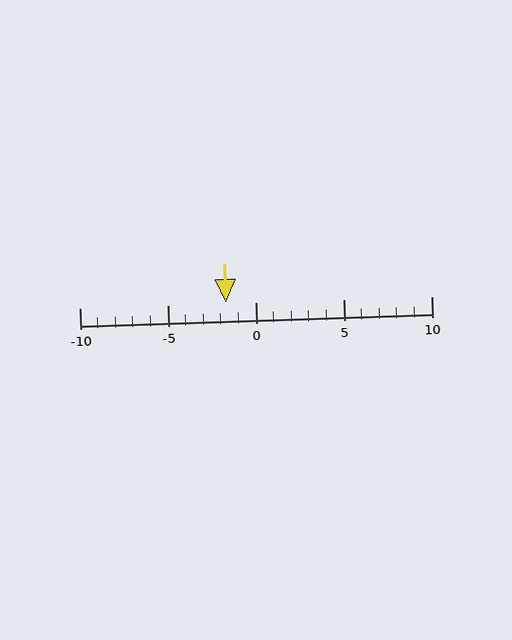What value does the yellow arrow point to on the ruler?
The yellow arrow points to approximately -2.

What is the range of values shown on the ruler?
The ruler shows values from -10 to 10.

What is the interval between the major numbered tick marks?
The major tick marks are spaced 5 units apart.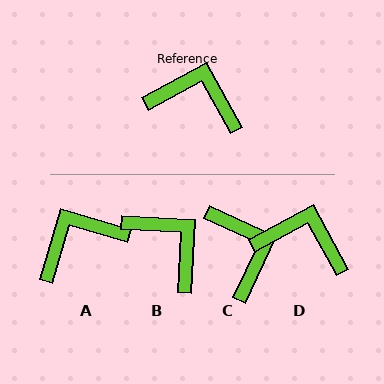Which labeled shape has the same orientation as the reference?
D.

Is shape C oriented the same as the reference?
No, it is off by about 53 degrees.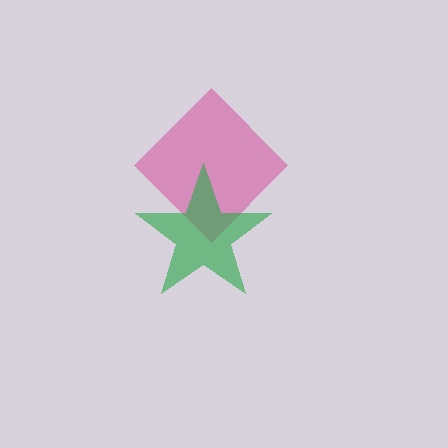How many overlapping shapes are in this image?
There are 2 overlapping shapes in the image.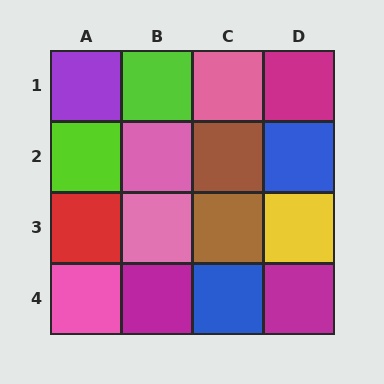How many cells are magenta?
3 cells are magenta.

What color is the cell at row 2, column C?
Brown.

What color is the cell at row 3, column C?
Brown.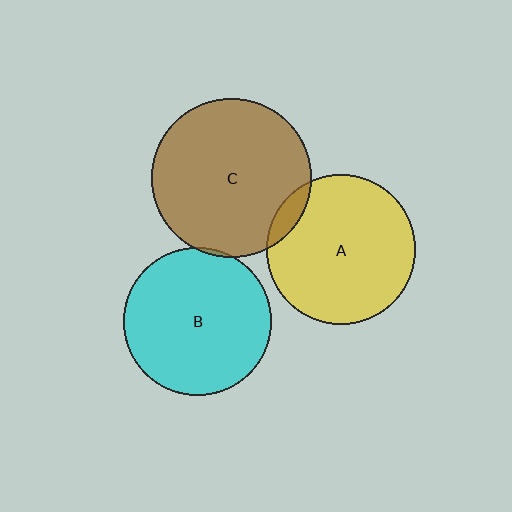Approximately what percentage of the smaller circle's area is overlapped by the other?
Approximately 5%.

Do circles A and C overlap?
Yes.